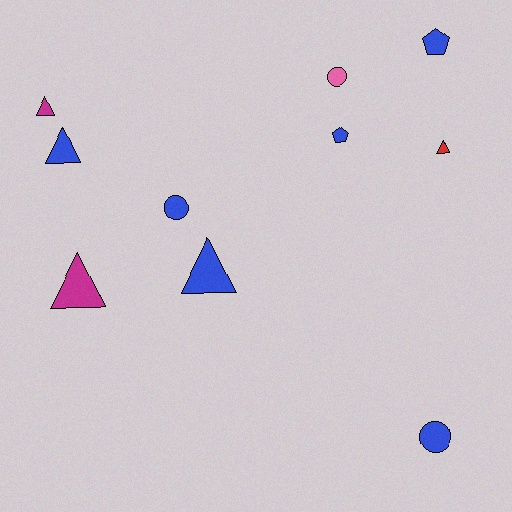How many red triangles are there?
There is 1 red triangle.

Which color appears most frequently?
Blue, with 6 objects.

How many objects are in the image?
There are 10 objects.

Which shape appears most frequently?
Triangle, with 5 objects.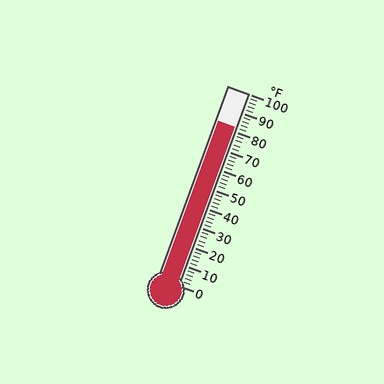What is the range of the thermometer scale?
The thermometer scale ranges from 0°F to 100°F.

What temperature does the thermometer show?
The thermometer shows approximately 82°F.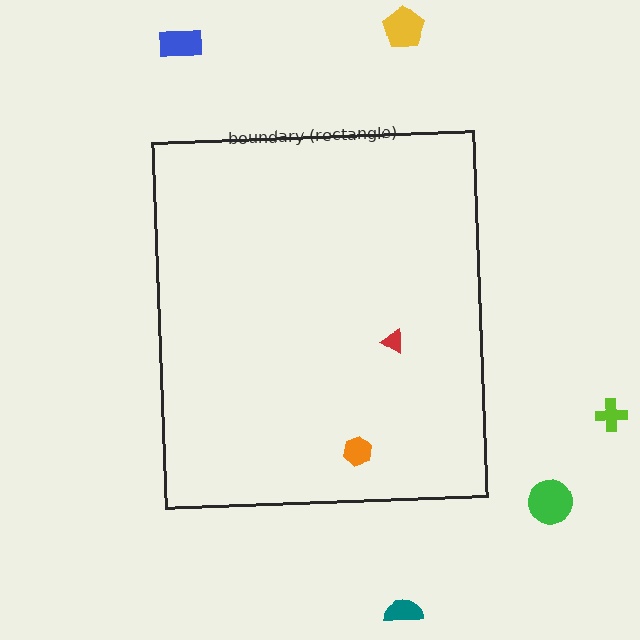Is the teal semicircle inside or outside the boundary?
Outside.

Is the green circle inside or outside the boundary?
Outside.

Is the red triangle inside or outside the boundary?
Inside.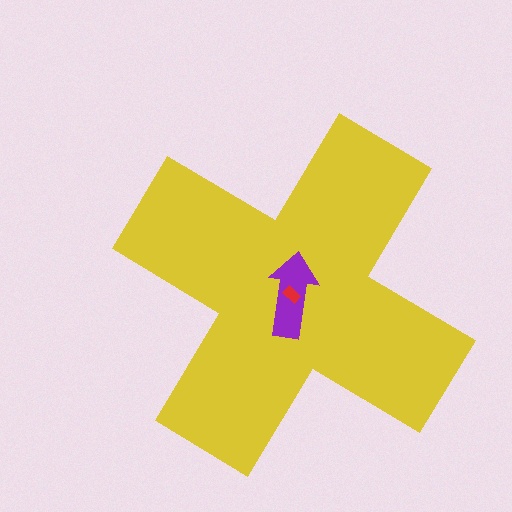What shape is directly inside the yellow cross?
The purple arrow.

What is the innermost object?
The red rectangle.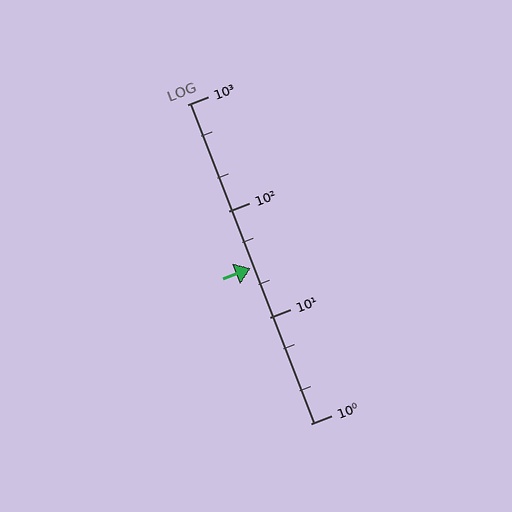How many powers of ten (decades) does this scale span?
The scale spans 3 decades, from 1 to 1000.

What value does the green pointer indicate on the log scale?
The pointer indicates approximately 29.